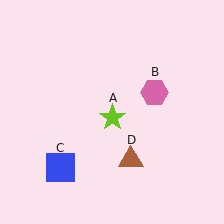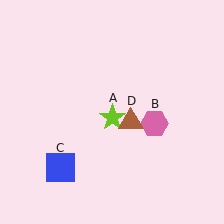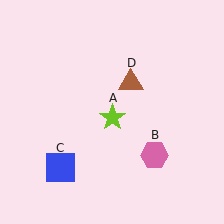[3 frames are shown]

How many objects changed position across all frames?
2 objects changed position: pink hexagon (object B), brown triangle (object D).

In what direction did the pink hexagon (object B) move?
The pink hexagon (object B) moved down.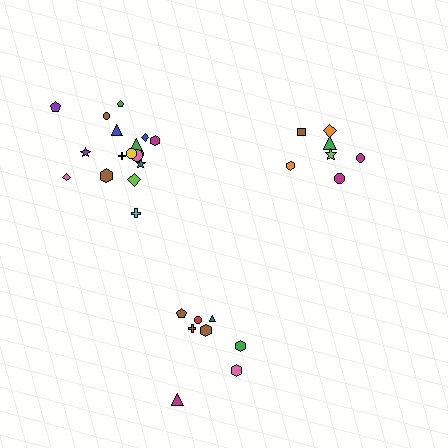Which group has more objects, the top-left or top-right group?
The top-left group.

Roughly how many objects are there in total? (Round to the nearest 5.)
Roughly 35 objects in total.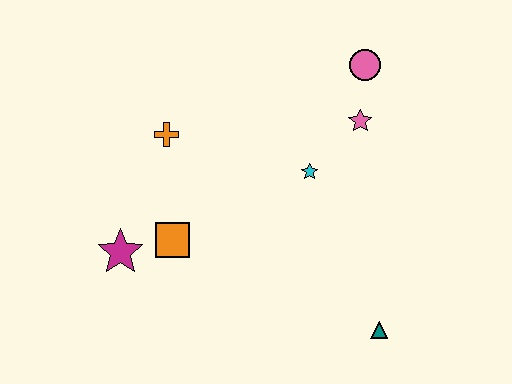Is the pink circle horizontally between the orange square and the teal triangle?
Yes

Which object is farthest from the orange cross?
The teal triangle is farthest from the orange cross.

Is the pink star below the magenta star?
No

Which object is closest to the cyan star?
The pink star is closest to the cyan star.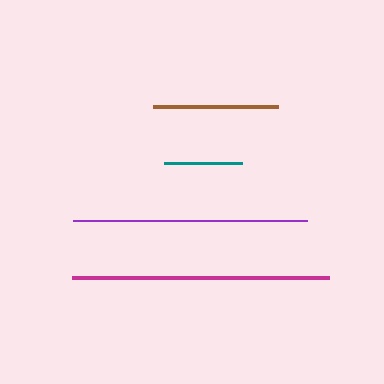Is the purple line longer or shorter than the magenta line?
The magenta line is longer than the purple line.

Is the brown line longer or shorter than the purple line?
The purple line is longer than the brown line.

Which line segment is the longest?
The magenta line is the longest at approximately 257 pixels.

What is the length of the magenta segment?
The magenta segment is approximately 257 pixels long.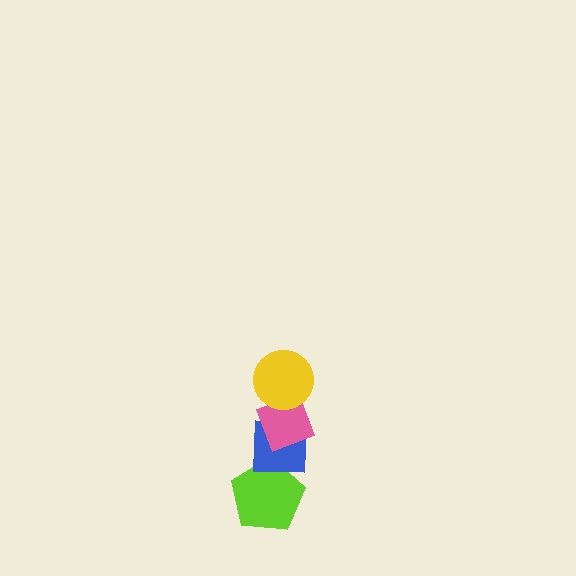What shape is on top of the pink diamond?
The yellow circle is on top of the pink diamond.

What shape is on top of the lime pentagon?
The blue square is on top of the lime pentagon.